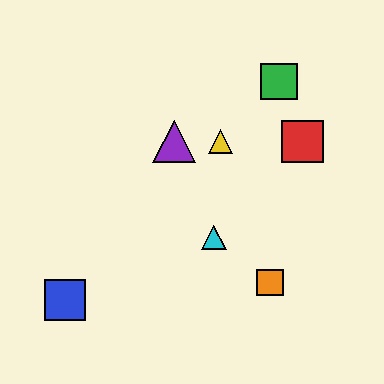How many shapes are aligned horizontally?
3 shapes (the red square, the yellow triangle, the purple triangle) are aligned horizontally.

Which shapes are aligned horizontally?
The red square, the yellow triangle, the purple triangle are aligned horizontally.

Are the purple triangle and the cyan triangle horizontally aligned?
No, the purple triangle is at y≈141 and the cyan triangle is at y≈237.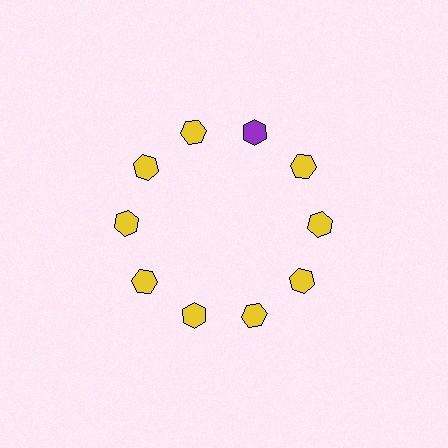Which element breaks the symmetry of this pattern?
The purple hexagon at roughly the 1 o'clock position breaks the symmetry. All other shapes are yellow hexagons.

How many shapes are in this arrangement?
There are 10 shapes arranged in a ring pattern.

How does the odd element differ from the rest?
It has a different color: purple instead of yellow.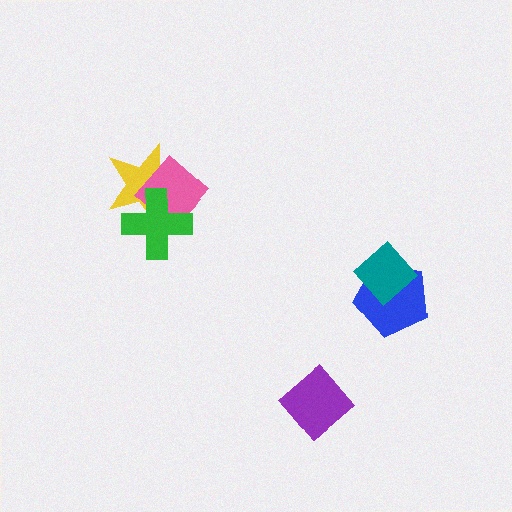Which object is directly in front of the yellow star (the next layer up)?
The pink diamond is directly in front of the yellow star.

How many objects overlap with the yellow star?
2 objects overlap with the yellow star.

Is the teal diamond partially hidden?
No, no other shape covers it.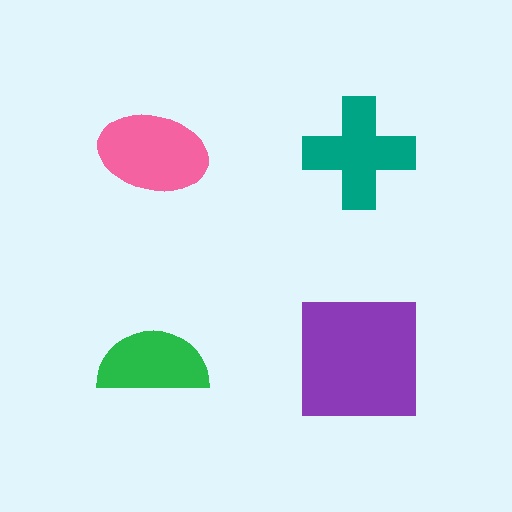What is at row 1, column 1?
A pink ellipse.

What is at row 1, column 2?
A teal cross.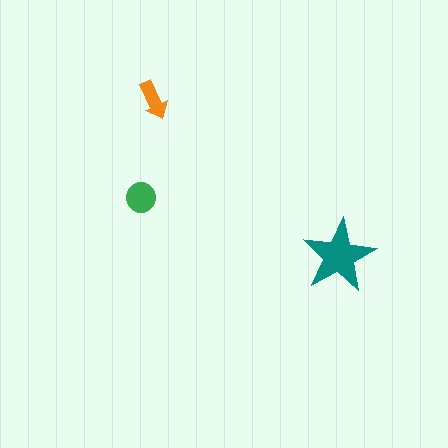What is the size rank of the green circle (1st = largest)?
2nd.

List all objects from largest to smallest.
The teal star, the green circle, the orange arrow.